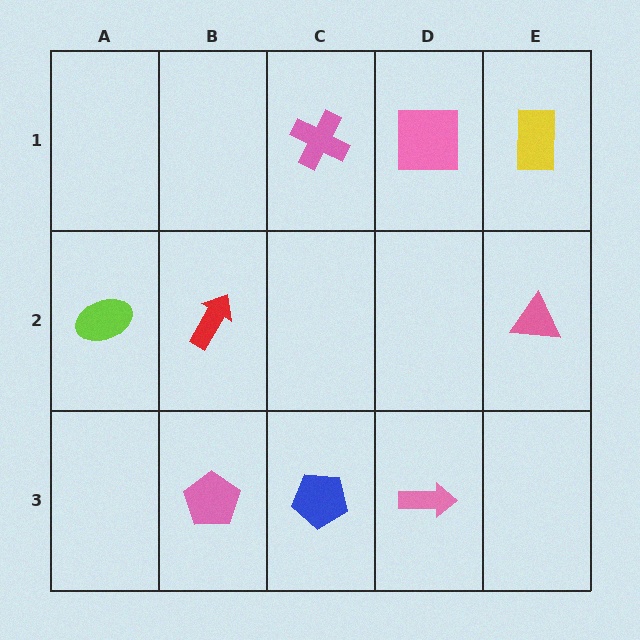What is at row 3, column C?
A blue pentagon.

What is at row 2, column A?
A lime ellipse.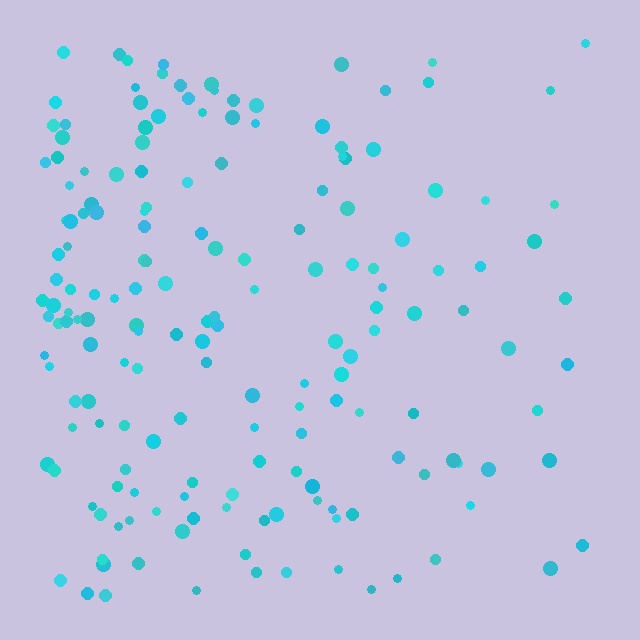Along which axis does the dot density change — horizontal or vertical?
Horizontal.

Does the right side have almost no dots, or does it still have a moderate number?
Still a moderate number, just noticeably fewer than the left.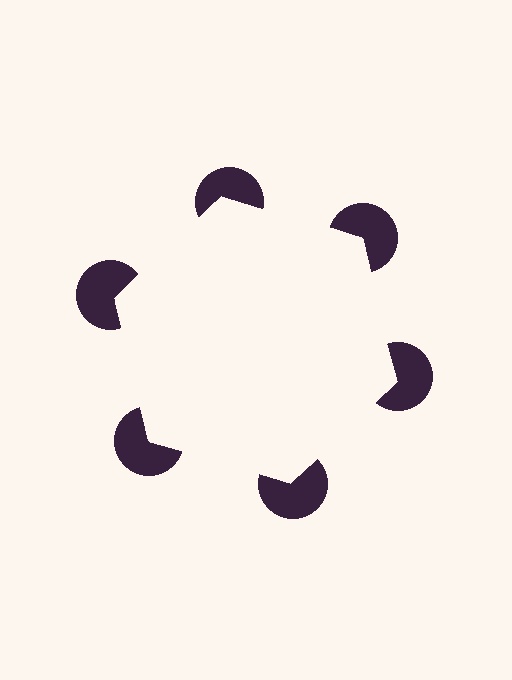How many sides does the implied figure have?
6 sides.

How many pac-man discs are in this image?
There are 6 — one at each vertex of the illusory hexagon.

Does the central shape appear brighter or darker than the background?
It typically appears slightly brighter than the background, even though no actual brightness change is drawn.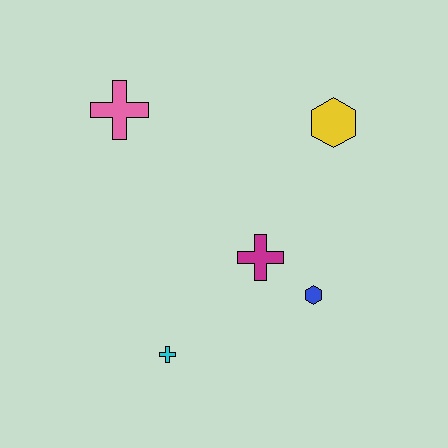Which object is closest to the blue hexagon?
The magenta cross is closest to the blue hexagon.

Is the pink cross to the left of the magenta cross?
Yes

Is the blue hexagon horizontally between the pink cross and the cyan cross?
No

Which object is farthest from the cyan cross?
The yellow hexagon is farthest from the cyan cross.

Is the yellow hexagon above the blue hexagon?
Yes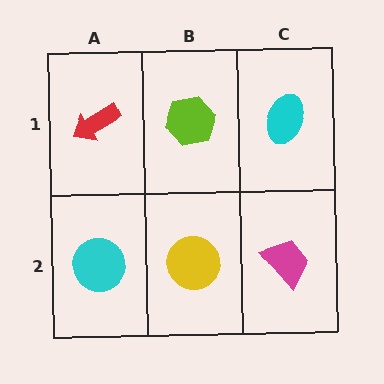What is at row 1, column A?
A red arrow.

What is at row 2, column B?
A yellow circle.